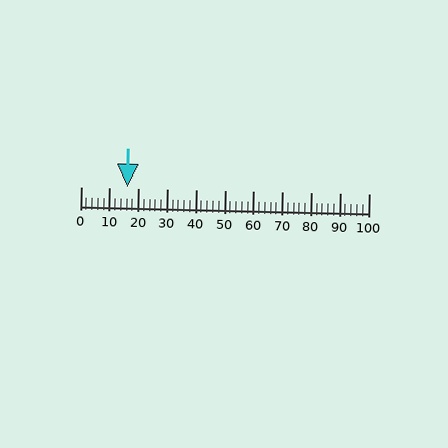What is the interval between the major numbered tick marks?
The major tick marks are spaced 10 units apart.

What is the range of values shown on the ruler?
The ruler shows values from 0 to 100.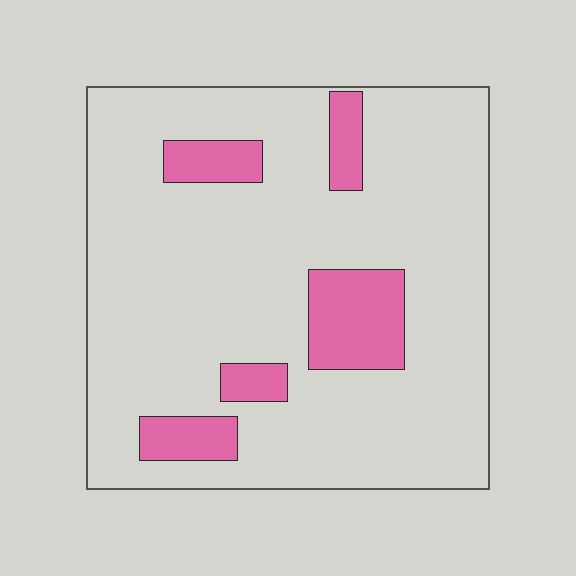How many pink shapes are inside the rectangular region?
5.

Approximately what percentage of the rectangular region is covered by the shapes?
Approximately 15%.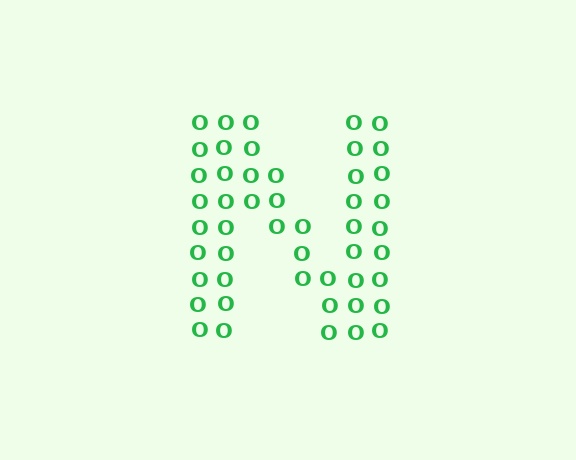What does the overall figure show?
The overall figure shows the letter N.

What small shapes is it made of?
It is made of small letter O's.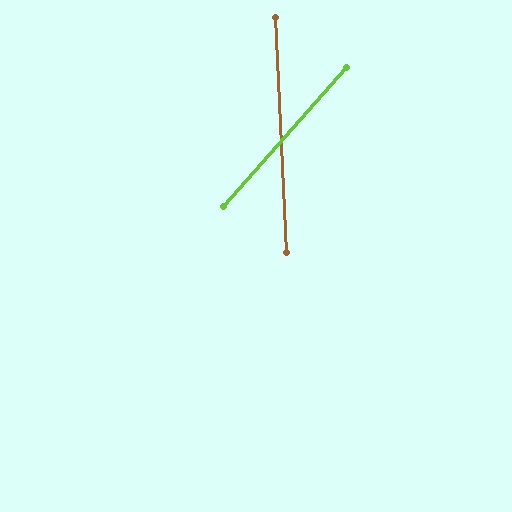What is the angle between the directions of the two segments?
Approximately 44 degrees.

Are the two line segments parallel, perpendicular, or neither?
Neither parallel nor perpendicular — they differ by about 44°.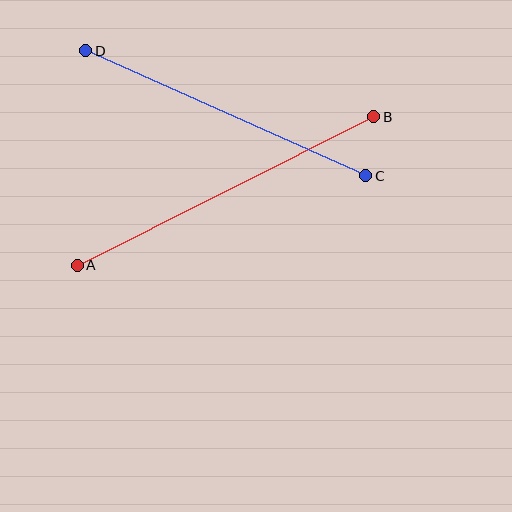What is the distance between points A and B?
The distance is approximately 331 pixels.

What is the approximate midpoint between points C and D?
The midpoint is at approximately (226, 113) pixels.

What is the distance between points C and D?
The distance is approximately 307 pixels.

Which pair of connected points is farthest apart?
Points A and B are farthest apart.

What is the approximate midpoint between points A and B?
The midpoint is at approximately (225, 191) pixels.